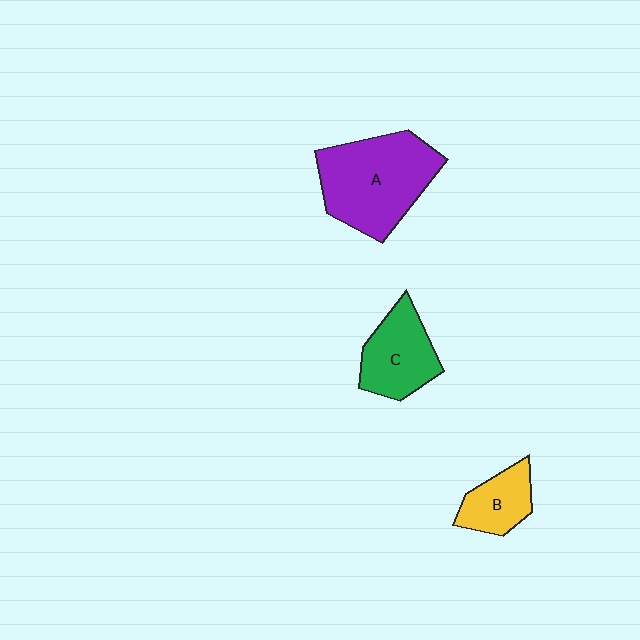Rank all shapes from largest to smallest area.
From largest to smallest: A (purple), C (green), B (yellow).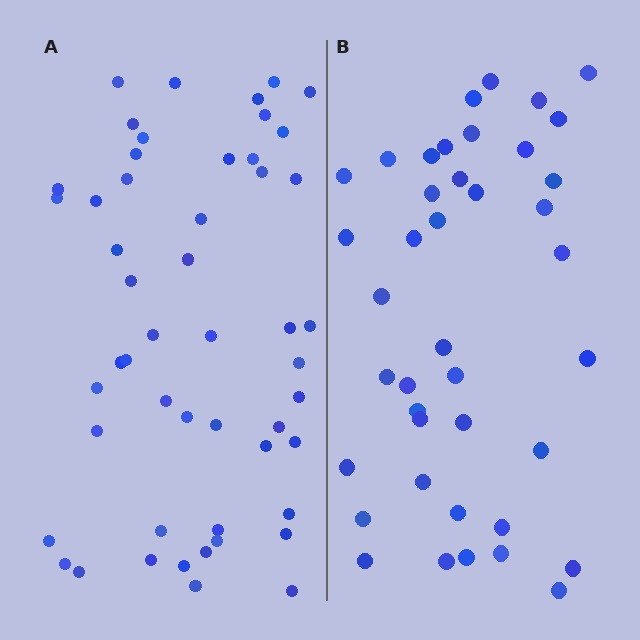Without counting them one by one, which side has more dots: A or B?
Region A (the left region) has more dots.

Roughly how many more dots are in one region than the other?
Region A has roughly 10 or so more dots than region B.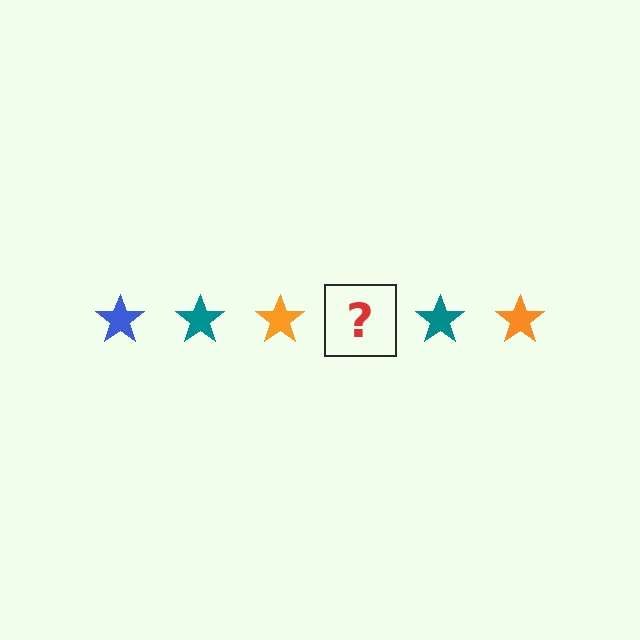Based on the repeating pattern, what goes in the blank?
The blank should be a blue star.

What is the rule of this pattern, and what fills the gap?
The rule is that the pattern cycles through blue, teal, orange stars. The gap should be filled with a blue star.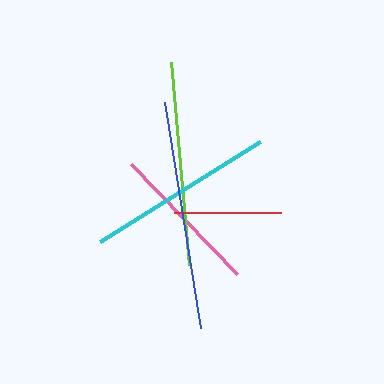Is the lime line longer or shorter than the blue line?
The blue line is longer than the lime line.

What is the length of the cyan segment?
The cyan segment is approximately 189 pixels long.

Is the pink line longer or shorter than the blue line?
The blue line is longer than the pink line.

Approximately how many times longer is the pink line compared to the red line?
The pink line is approximately 1.4 times the length of the red line.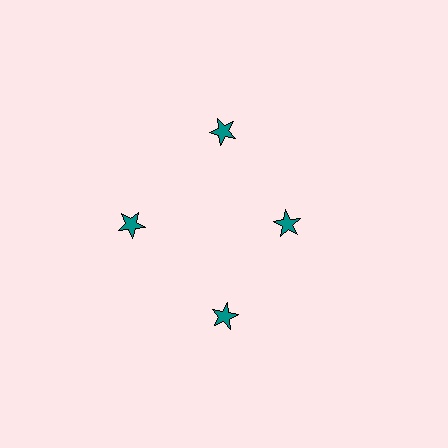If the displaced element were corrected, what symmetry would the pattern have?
It would have 4-fold rotational symmetry — the pattern would map onto itself every 90 degrees.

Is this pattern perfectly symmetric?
No. The 4 teal stars are arranged in a ring, but one element near the 3 o'clock position is pulled inward toward the center, breaking the 4-fold rotational symmetry.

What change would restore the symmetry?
The symmetry would be restored by moving it outward, back onto the ring so that all 4 stars sit at equal angles and equal distance from the center.